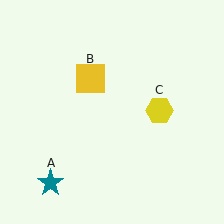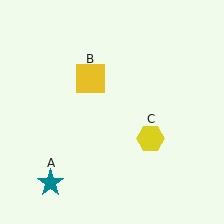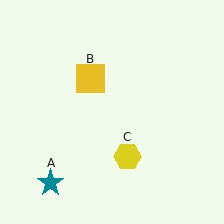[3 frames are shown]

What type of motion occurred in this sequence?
The yellow hexagon (object C) rotated clockwise around the center of the scene.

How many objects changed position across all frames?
1 object changed position: yellow hexagon (object C).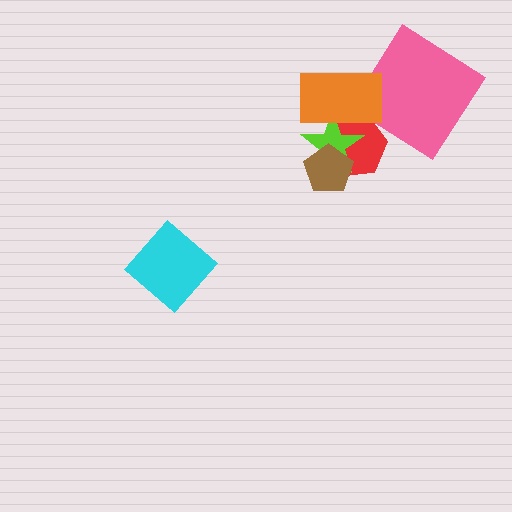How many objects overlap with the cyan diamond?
0 objects overlap with the cyan diamond.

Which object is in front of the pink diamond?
The orange rectangle is in front of the pink diamond.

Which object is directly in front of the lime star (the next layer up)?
The orange rectangle is directly in front of the lime star.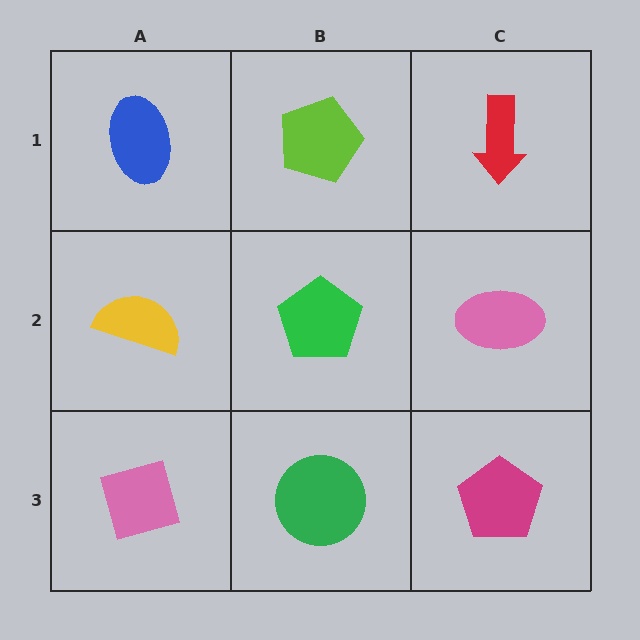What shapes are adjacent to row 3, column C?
A pink ellipse (row 2, column C), a green circle (row 3, column B).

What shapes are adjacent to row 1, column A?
A yellow semicircle (row 2, column A), a lime pentagon (row 1, column B).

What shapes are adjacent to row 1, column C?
A pink ellipse (row 2, column C), a lime pentagon (row 1, column B).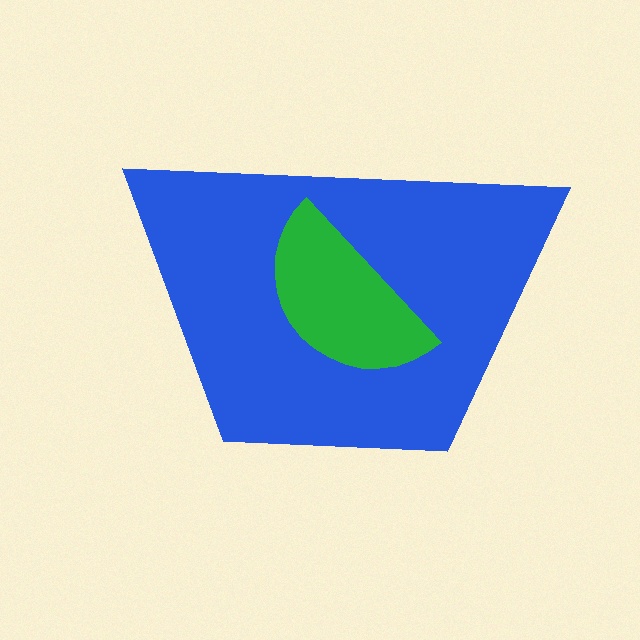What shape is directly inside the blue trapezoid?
The green semicircle.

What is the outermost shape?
The blue trapezoid.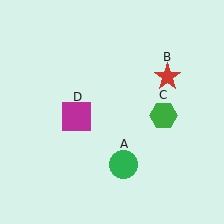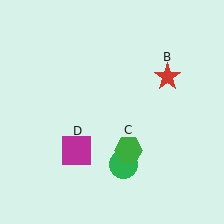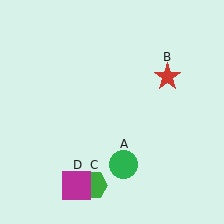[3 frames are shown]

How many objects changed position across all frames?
2 objects changed position: green hexagon (object C), magenta square (object D).